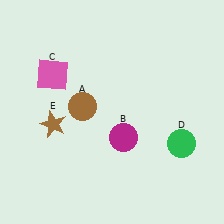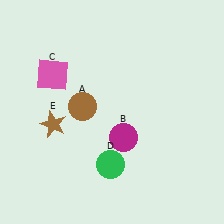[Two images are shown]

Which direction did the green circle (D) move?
The green circle (D) moved left.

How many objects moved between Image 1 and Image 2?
1 object moved between the two images.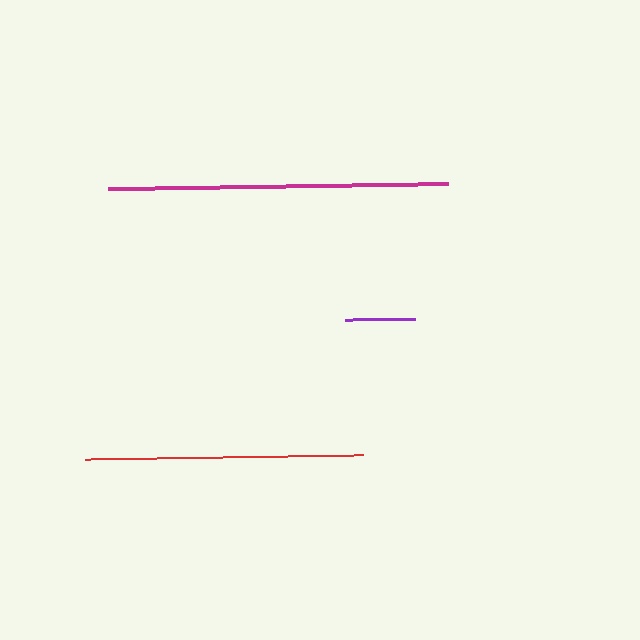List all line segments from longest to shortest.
From longest to shortest: magenta, red, purple.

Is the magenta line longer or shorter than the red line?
The magenta line is longer than the red line.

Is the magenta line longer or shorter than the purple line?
The magenta line is longer than the purple line.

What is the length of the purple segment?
The purple segment is approximately 70 pixels long.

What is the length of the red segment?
The red segment is approximately 278 pixels long.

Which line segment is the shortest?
The purple line is the shortest at approximately 70 pixels.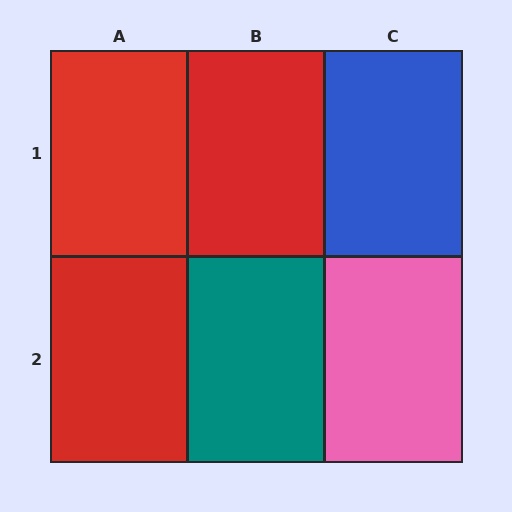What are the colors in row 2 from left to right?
Red, teal, pink.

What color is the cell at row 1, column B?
Red.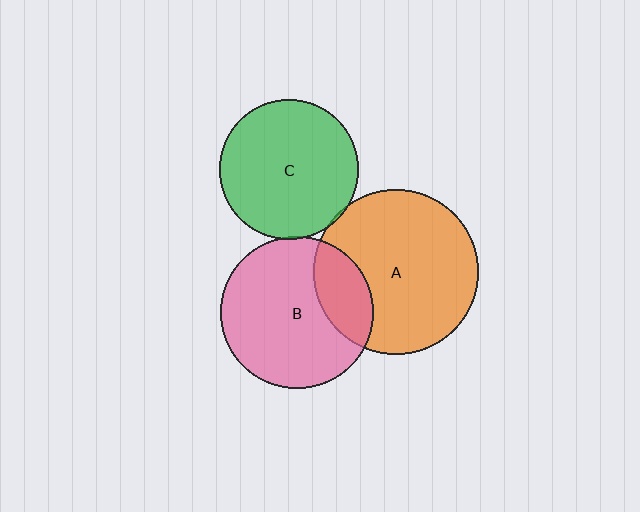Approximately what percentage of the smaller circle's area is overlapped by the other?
Approximately 5%.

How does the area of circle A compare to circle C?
Approximately 1.4 times.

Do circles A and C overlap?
Yes.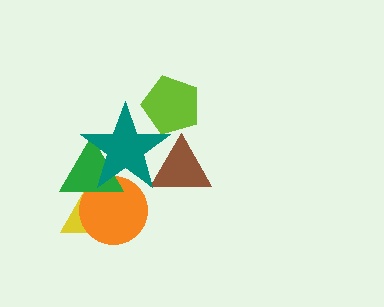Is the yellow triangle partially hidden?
Yes, it is partially covered by another shape.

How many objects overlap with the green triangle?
3 objects overlap with the green triangle.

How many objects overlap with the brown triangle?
1 object overlaps with the brown triangle.